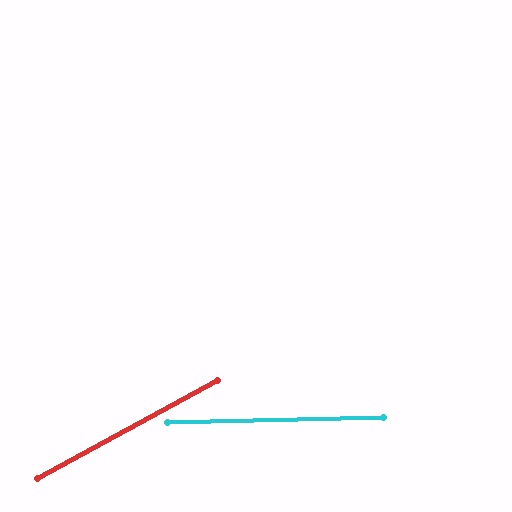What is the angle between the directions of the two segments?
Approximately 27 degrees.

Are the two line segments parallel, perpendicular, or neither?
Neither parallel nor perpendicular — they differ by about 27°.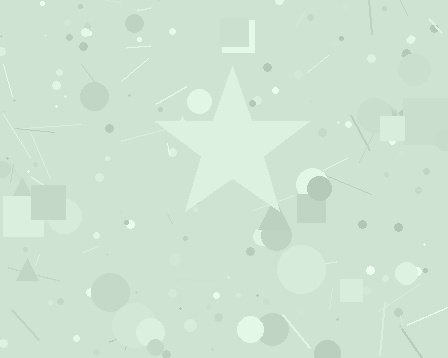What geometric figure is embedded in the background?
A star is embedded in the background.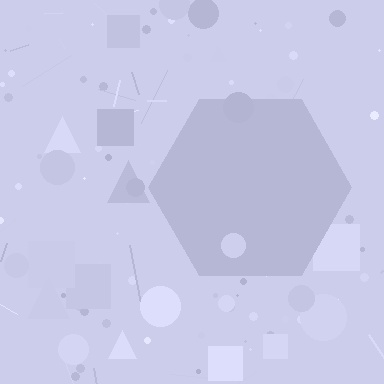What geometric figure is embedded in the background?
A hexagon is embedded in the background.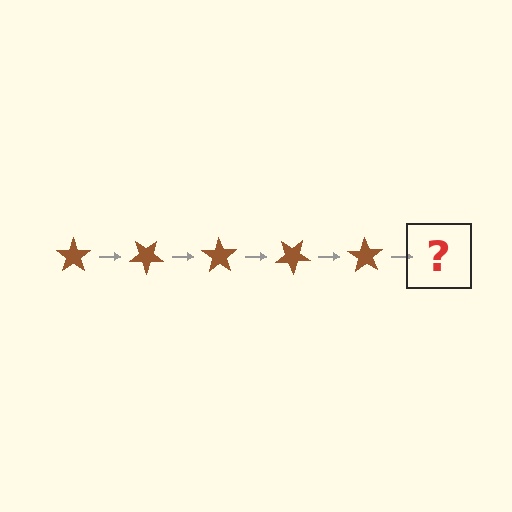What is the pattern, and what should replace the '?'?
The pattern is that the star rotates 35 degrees each step. The '?' should be a brown star rotated 175 degrees.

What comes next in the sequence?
The next element should be a brown star rotated 175 degrees.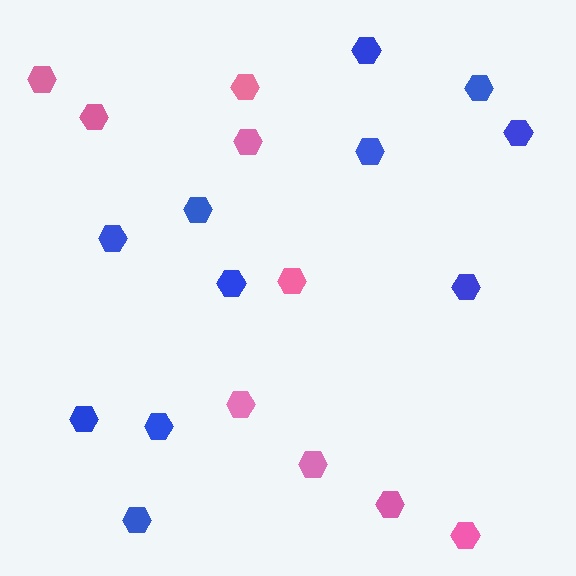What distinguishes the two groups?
There are 2 groups: one group of blue hexagons (11) and one group of pink hexagons (9).